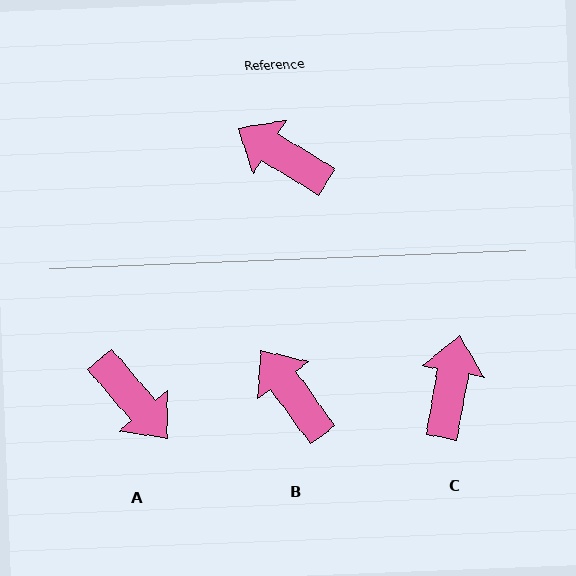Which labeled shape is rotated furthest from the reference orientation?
A, about 162 degrees away.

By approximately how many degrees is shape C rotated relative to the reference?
Approximately 69 degrees clockwise.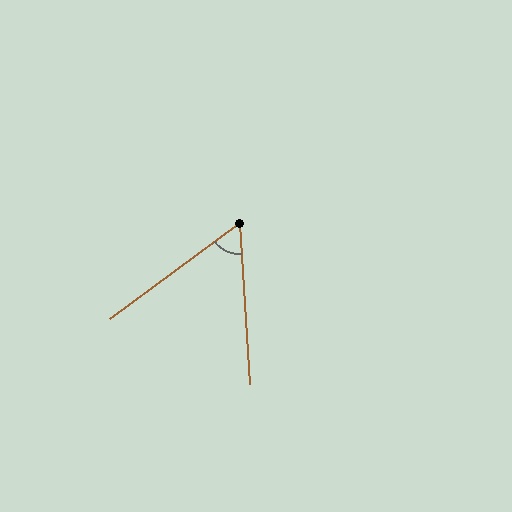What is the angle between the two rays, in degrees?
Approximately 57 degrees.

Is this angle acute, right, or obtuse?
It is acute.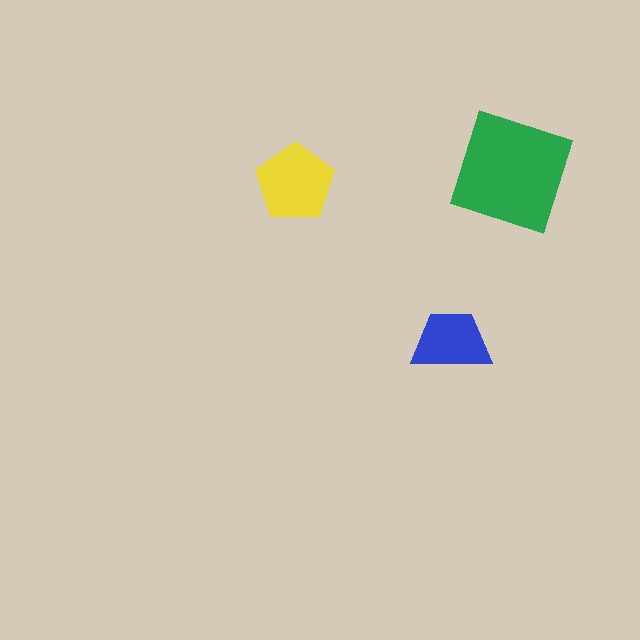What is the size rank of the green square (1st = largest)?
1st.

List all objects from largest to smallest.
The green square, the yellow pentagon, the blue trapezoid.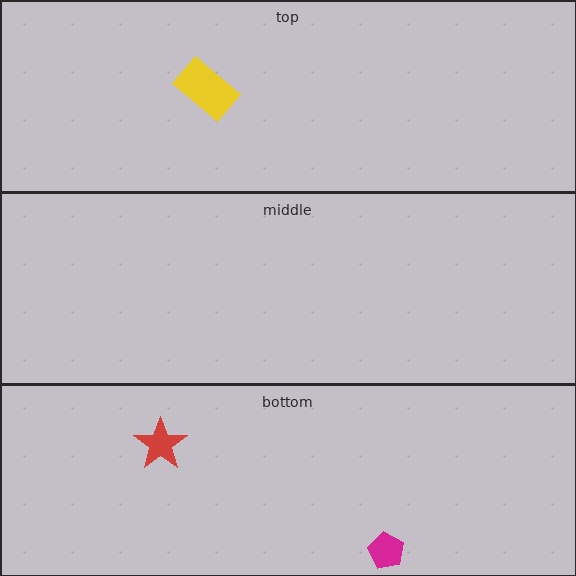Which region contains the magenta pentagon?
The bottom region.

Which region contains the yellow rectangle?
The top region.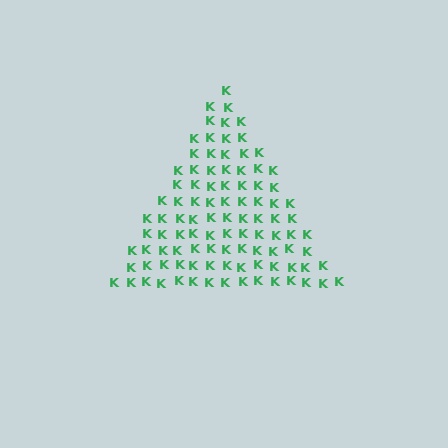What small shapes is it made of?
It is made of small letter K's.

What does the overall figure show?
The overall figure shows a triangle.